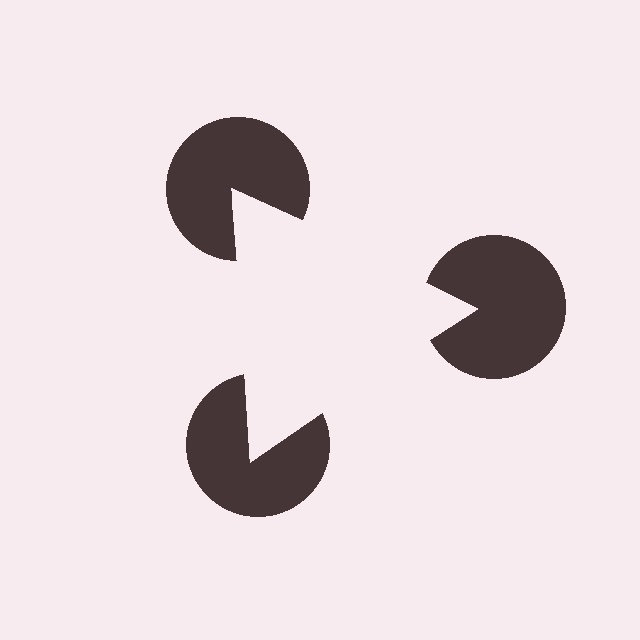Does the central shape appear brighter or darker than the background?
It typically appears slightly brighter than the background, even though no actual brightness change is drawn.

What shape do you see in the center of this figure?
An illusory triangle — its edges are inferred from the aligned wedge cuts in the pac-man discs, not physically drawn.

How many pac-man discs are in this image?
There are 3 — one at each vertex of the illusory triangle.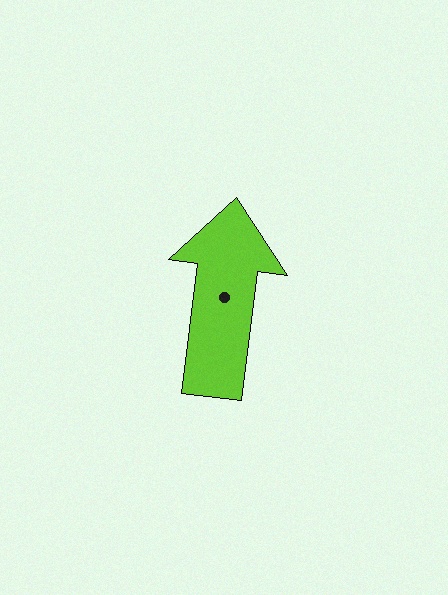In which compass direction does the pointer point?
North.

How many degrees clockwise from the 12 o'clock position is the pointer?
Approximately 7 degrees.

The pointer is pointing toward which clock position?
Roughly 12 o'clock.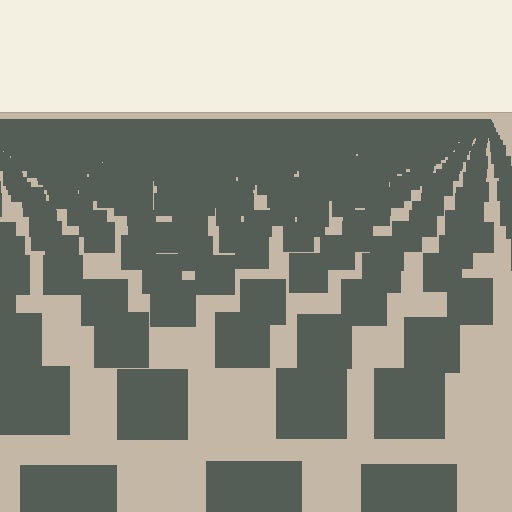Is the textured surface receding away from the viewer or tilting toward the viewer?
The surface is receding away from the viewer. Texture elements get smaller and denser toward the top.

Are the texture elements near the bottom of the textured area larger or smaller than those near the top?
Larger. Near the bottom, elements are closer to the viewer and appear at a bigger on-screen size.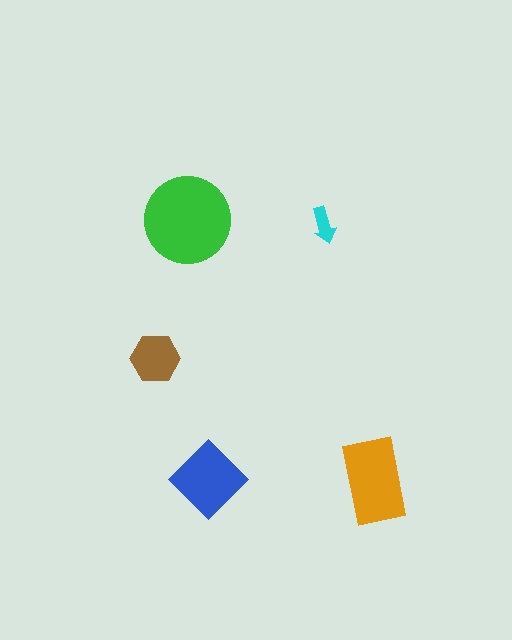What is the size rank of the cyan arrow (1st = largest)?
5th.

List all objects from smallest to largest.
The cyan arrow, the brown hexagon, the blue diamond, the orange rectangle, the green circle.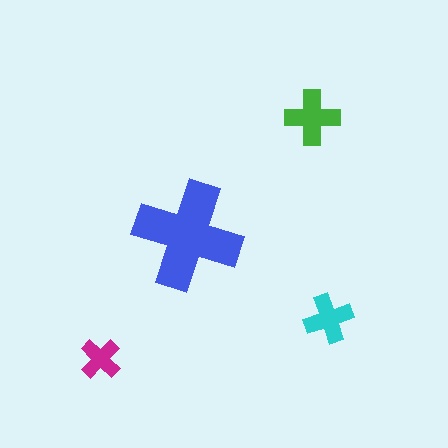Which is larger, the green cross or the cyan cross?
The green one.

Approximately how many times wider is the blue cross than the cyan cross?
About 2 times wider.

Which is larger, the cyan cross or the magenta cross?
The cyan one.